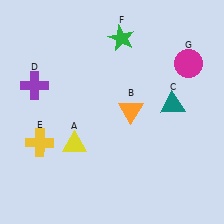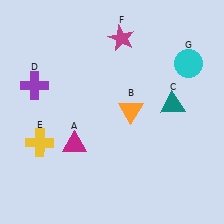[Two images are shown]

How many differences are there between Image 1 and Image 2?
There are 3 differences between the two images.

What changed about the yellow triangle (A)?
In Image 1, A is yellow. In Image 2, it changed to magenta.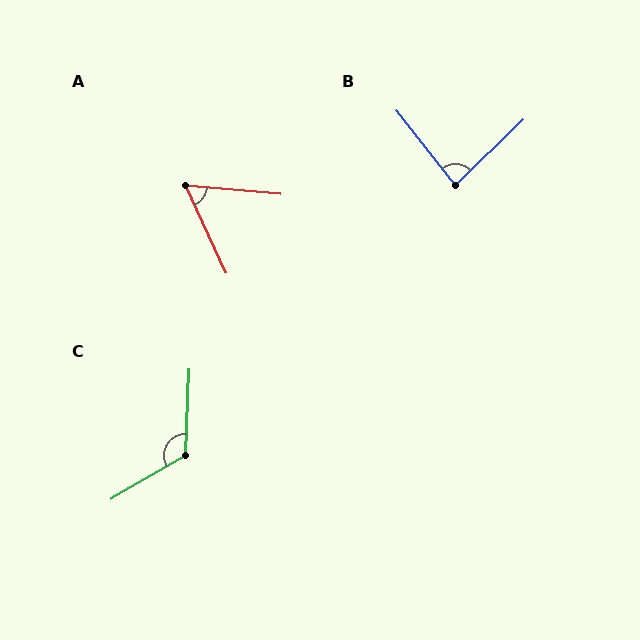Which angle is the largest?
C, at approximately 122 degrees.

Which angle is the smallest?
A, at approximately 60 degrees.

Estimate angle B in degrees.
Approximately 84 degrees.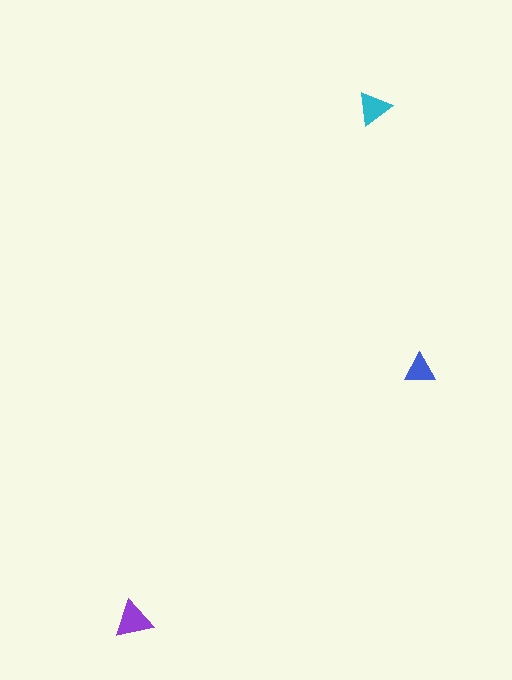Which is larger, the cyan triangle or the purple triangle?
The purple one.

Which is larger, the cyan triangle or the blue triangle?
The cyan one.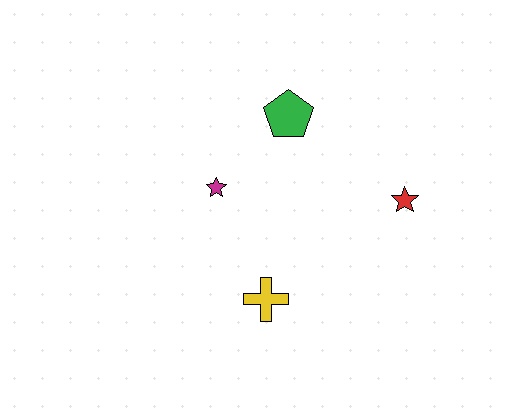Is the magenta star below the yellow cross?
No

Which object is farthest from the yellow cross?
The green pentagon is farthest from the yellow cross.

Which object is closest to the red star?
The green pentagon is closest to the red star.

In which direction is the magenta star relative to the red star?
The magenta star is to the left of the red star.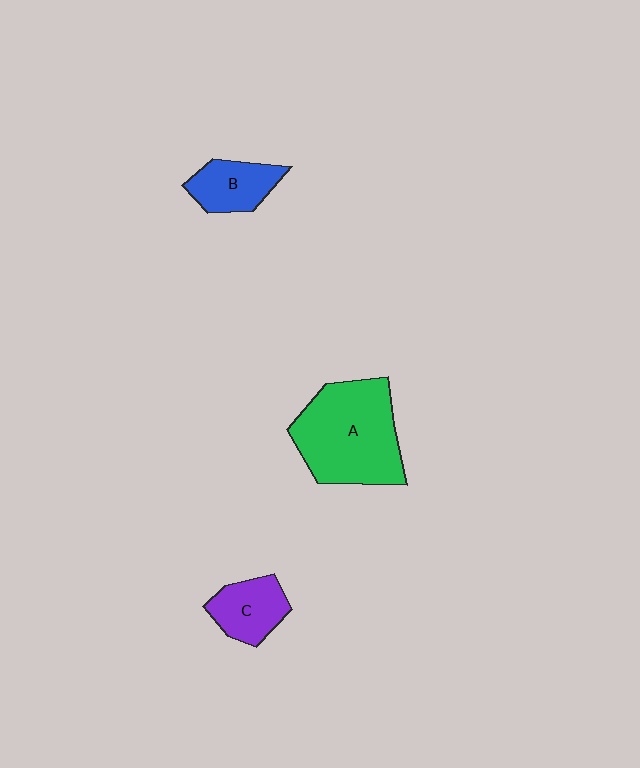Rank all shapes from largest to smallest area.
From largest to smallest: A (green), C (purple), B (blue).